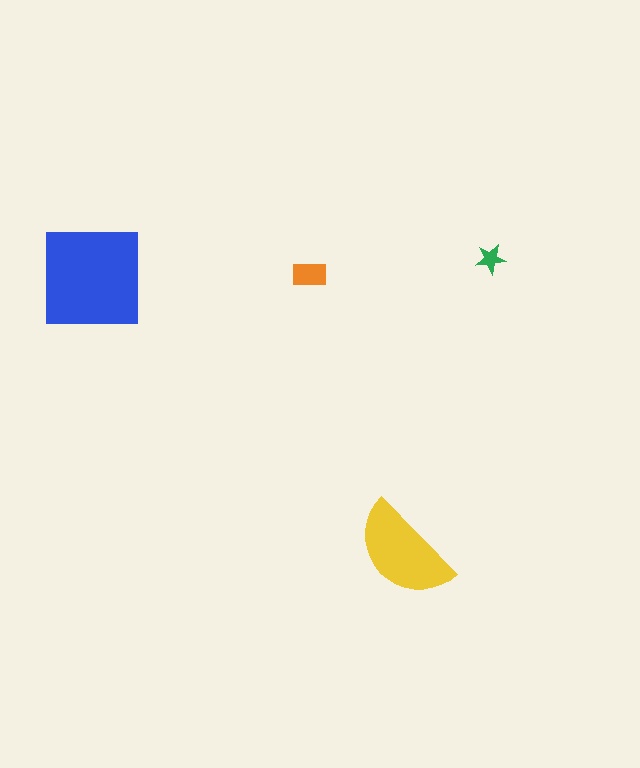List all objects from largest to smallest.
The blue square, the yellow semicircle, the orange rectangle, the green star.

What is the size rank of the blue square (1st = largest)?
1st.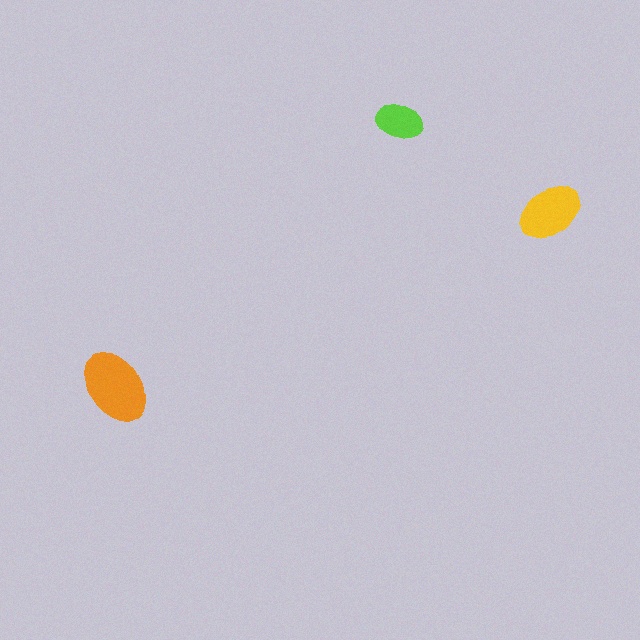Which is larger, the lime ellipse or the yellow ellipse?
The yellow one.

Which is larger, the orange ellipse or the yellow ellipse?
The orange one.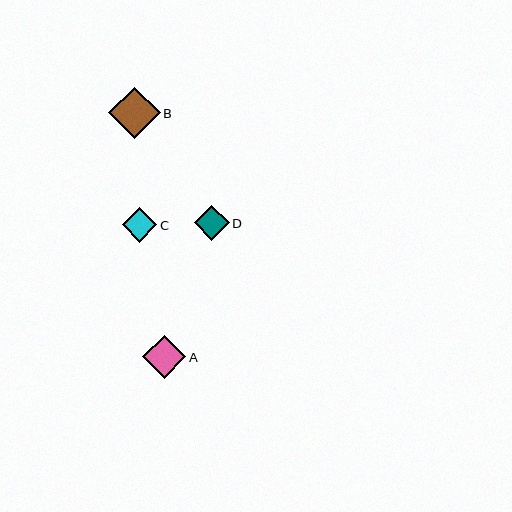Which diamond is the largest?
Diamond B is the largest with a size of approximately 51 pixels.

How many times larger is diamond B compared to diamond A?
Diamond B is approximately 1.2 times the size of diamond A.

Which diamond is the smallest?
Diamond C is the smallest with a size of approximately 35 pixels.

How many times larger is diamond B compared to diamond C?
Diamond B is approximately 1.5 times the size of diamond C.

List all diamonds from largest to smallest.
From largest to smallest: B, A, D, C.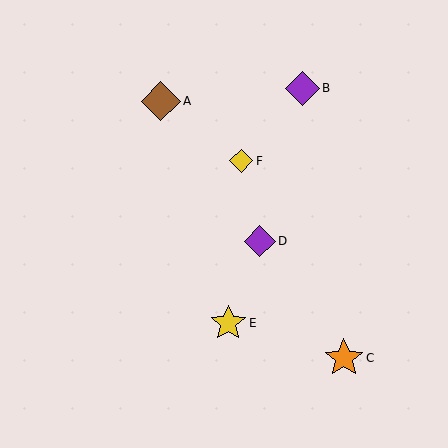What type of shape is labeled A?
Shape A is a brown diamond.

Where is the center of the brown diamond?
The center of the brown diamond is at (161, 101).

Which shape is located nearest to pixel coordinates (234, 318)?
The yellow star (labeled E) at (228, 323) is nearest to that location.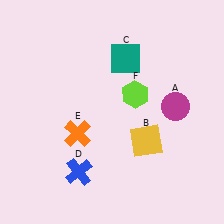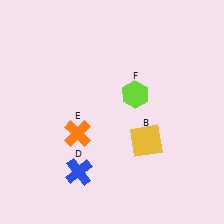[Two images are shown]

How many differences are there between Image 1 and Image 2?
There are 2 differences between the two images.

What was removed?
The teal square (C), the magenta circle (A) were removed in Image 2.